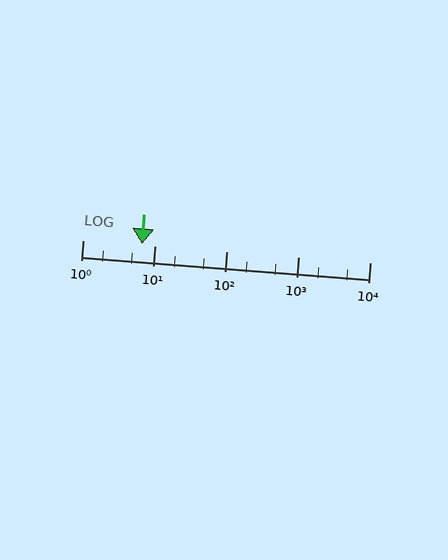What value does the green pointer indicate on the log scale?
The pointer indicates approximately 6.7.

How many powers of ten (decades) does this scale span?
The scale spans 4 decades, from 1 to 10000.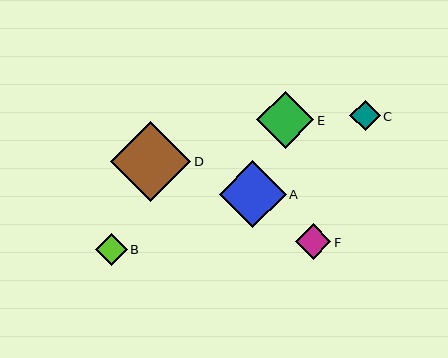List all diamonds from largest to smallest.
From largest to smallest: D, A, E, F, B, C.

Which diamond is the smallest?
Diamond C is the smallest with a size of approximately 30 pixels.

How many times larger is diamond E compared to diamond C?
Diamond E is approximately 1.9 times the size of diamond C.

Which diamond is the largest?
Diamond D is the largest with a size of approximately 80 pixels.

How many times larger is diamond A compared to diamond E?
Diamond A is approximately 1.2 times the size of diamond E.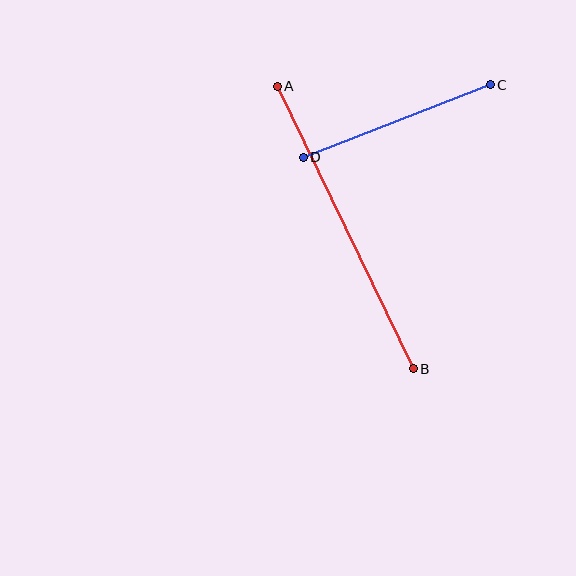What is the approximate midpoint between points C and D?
The midpoint is at approximately (397, 121) pixels.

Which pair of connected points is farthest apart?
Points A and B are farthest apart.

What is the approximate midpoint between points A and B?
The midpoint is at approximately (345, 228) pixels.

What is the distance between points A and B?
The distance is approximately 313 pixels.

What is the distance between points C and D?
The distance is approximately 200 pixels.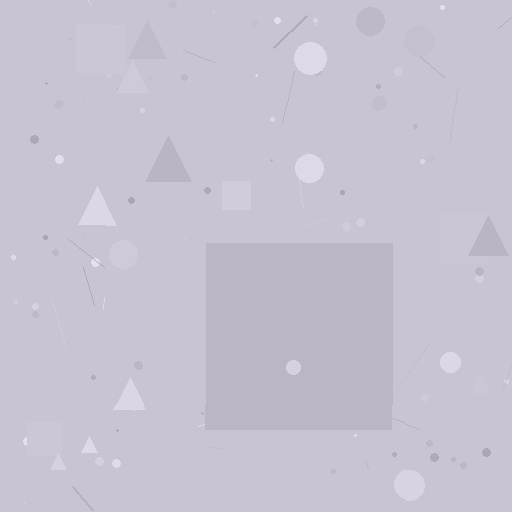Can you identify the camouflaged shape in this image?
The camouflaged shape is a square.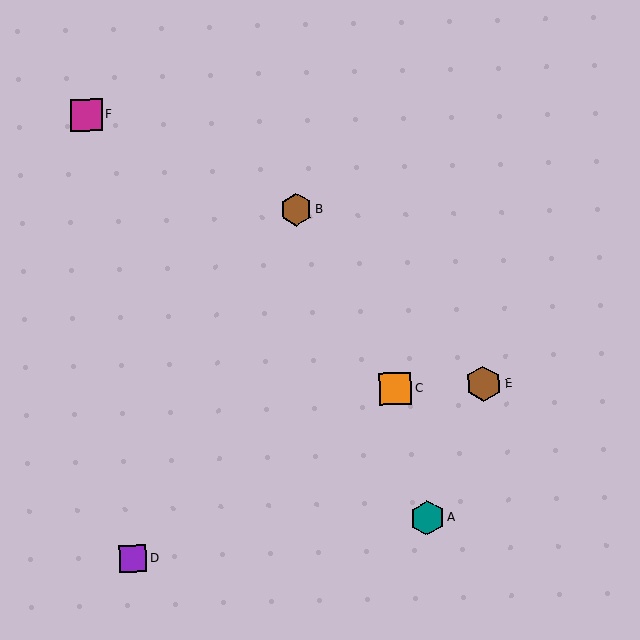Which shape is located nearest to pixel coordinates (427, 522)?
The teal hexagon (labeled A) at (427, 518) is nearest to that location.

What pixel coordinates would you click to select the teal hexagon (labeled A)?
Click at (427, 518) to select the teal hexagon A.